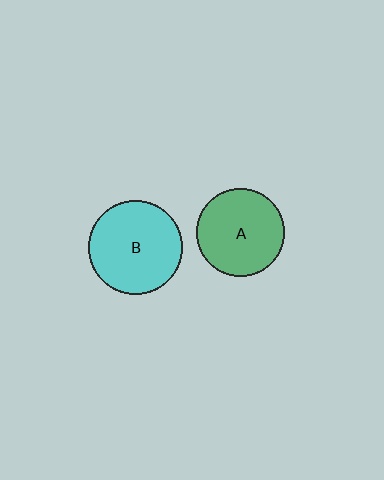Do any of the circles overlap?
No, none of the circles overlap.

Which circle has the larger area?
Circle B (cyan).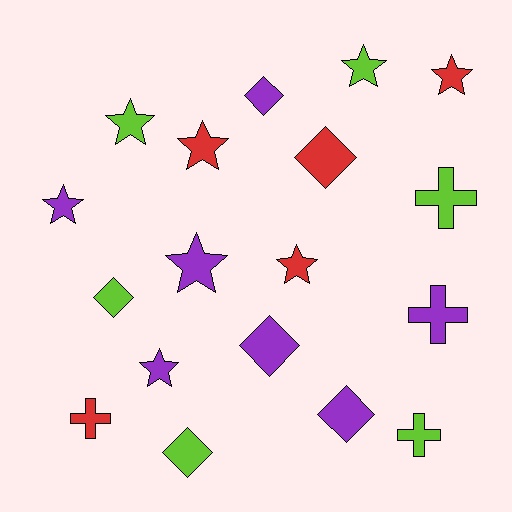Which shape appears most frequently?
Star, with 8 objects.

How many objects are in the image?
There are 18 objects.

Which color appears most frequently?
Purple, with 7 objects.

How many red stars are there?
There are 3 red stars.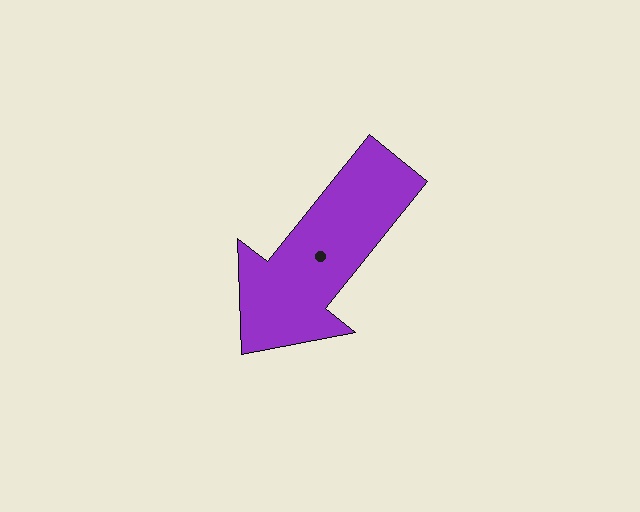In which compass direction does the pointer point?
Southwest.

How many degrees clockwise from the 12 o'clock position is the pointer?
Approximately 219 degrees.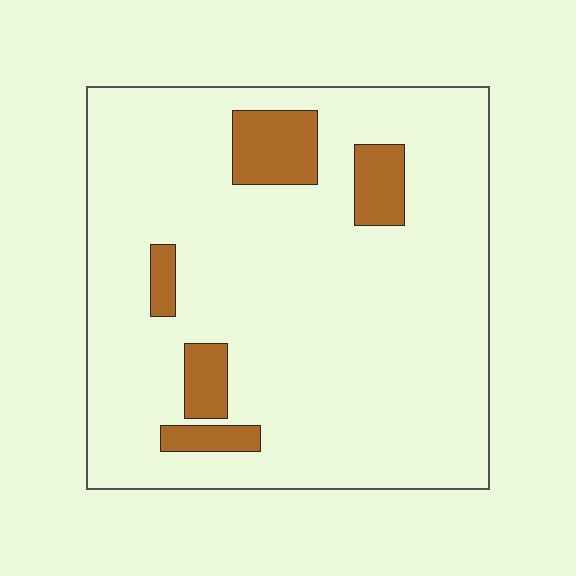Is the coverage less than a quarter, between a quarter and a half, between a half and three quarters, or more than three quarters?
Less than a quarter.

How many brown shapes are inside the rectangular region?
5.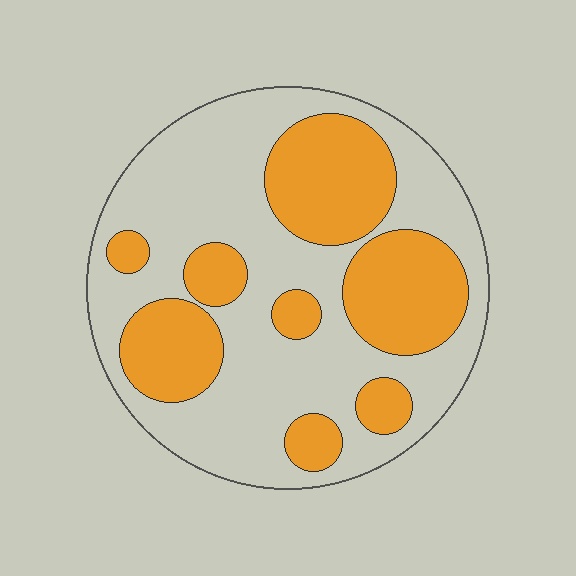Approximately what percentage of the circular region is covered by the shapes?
Approximately 35%.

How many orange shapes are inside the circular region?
8.